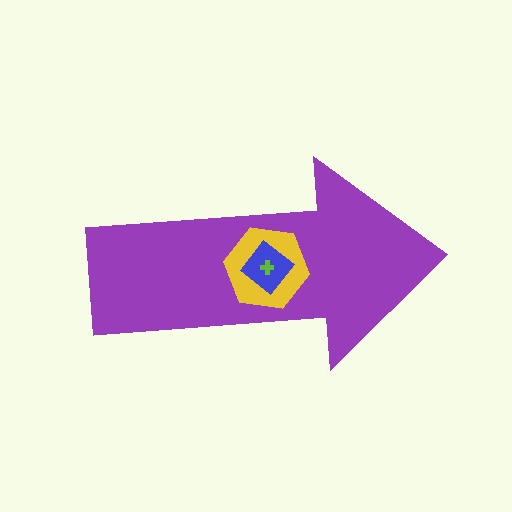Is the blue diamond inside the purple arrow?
Yes.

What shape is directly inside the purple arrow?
The yellow hexagon.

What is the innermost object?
The lime cross.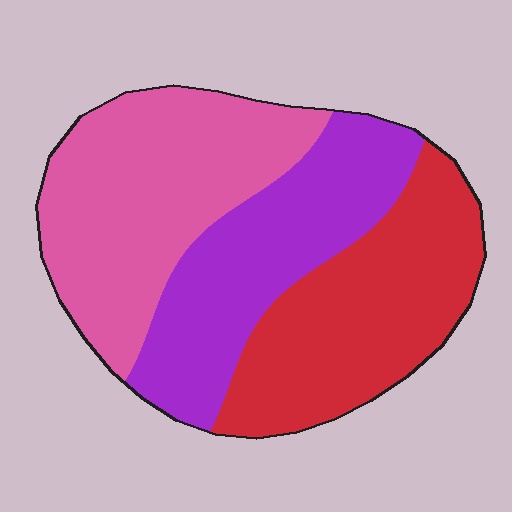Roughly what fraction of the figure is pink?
Pink covers 37% of the figure.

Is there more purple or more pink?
Pink.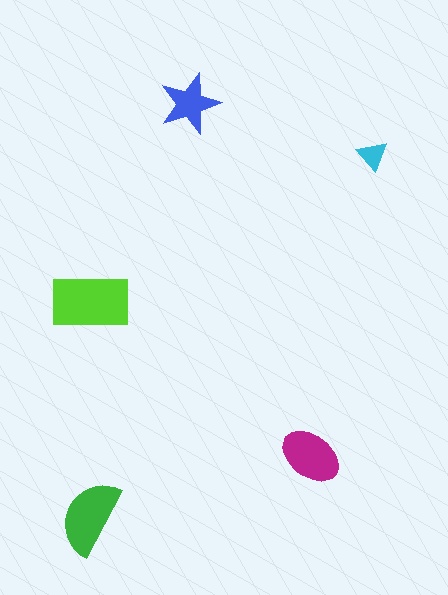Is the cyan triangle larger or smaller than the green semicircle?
Smaller.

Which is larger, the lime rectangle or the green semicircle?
The lime rectangle.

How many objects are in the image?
There are 5 objects in the image.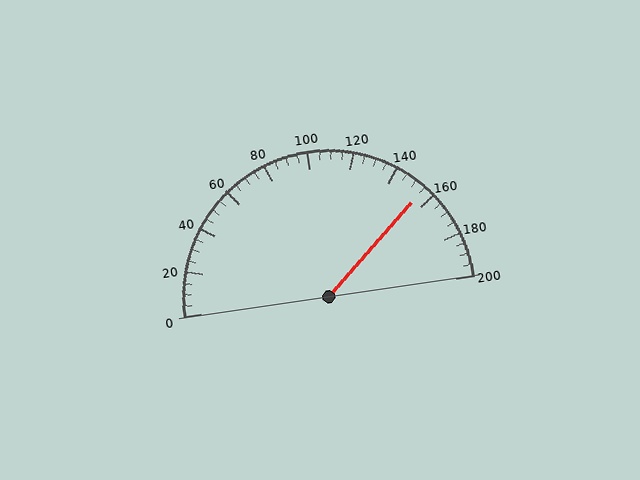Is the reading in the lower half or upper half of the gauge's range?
The reading is in the upper half of the range (0 to 200).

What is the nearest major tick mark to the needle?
The nearest major tick mark is 160.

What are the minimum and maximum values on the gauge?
The gauge ranges from 0 to 200.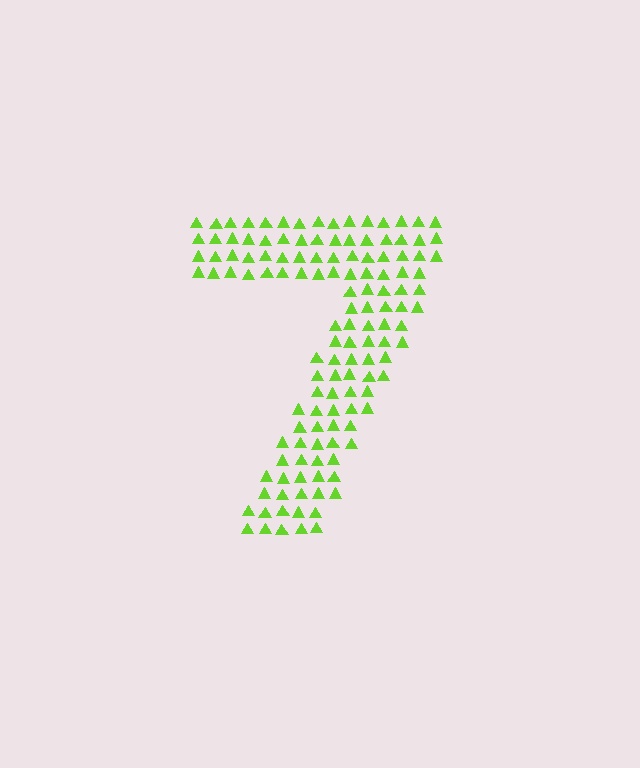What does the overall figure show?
The overall figure shows the digit 7.